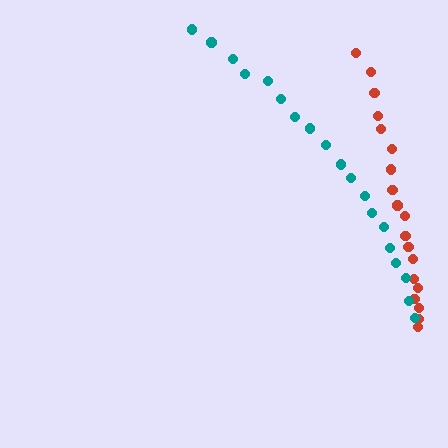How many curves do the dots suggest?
There are 2 distinct paths.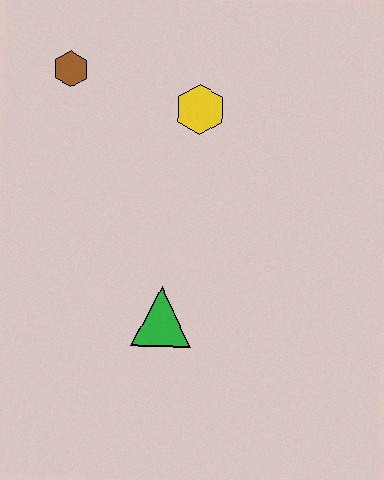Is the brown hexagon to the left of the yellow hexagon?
Yes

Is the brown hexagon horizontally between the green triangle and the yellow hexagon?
No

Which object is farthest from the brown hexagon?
The green triangle is farthest from the brown hexagon.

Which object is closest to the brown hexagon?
The yellow hexagon is closest to the brown hexagon.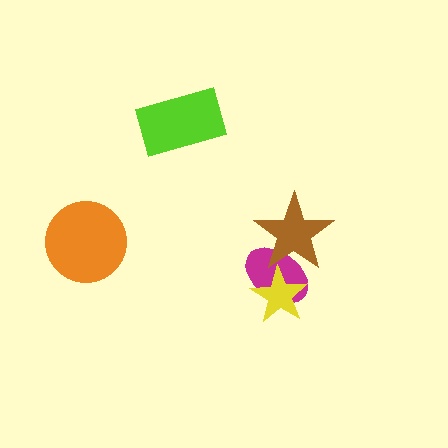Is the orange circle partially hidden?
No, no other shape covers it.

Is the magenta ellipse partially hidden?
Yes, it is partially covered by another shape.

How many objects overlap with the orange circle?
0 objects overlap with the orange circle.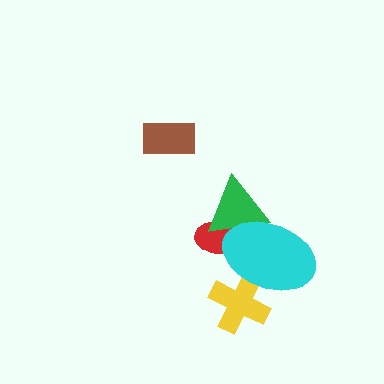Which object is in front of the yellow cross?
The cyan ellipse is in front of the yellow cross.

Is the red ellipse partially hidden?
Yes, it is partially covered by another shape.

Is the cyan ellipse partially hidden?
No, no other shape covers it.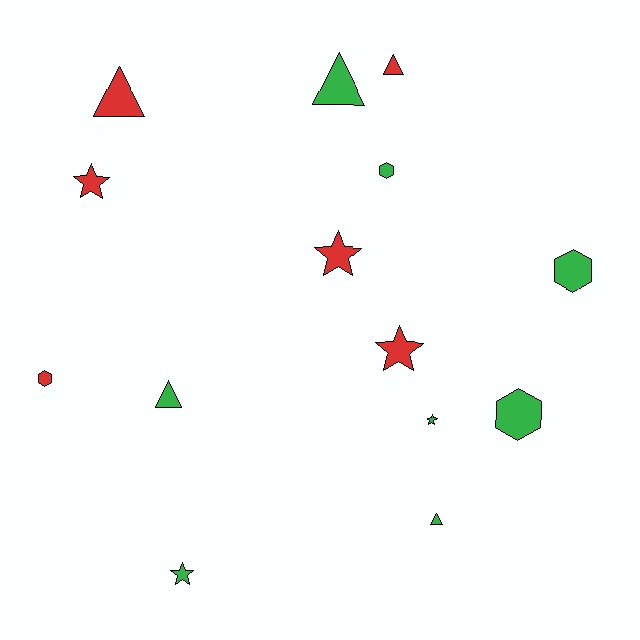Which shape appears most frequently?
Star, with 5 objects.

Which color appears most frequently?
Green, with 8 objects.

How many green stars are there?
There are 2 green stars.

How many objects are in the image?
There are 14 objects.